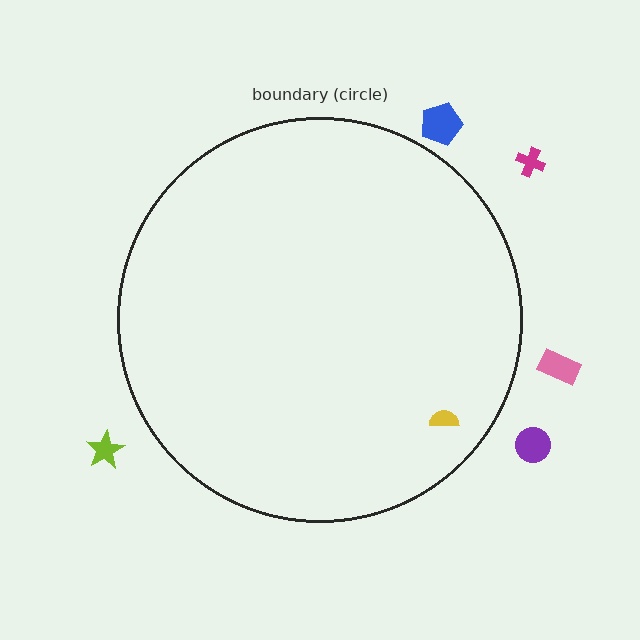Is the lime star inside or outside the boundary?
Outside.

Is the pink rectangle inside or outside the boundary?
Outside.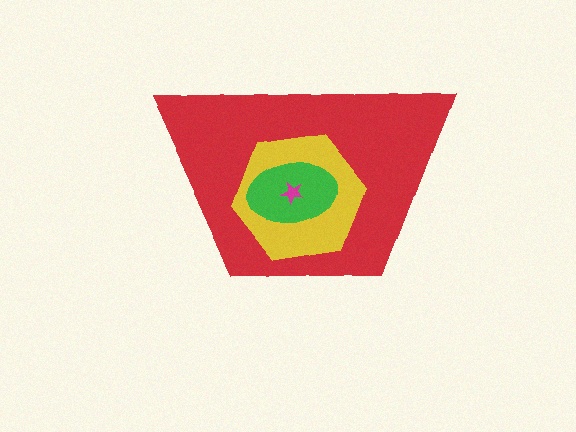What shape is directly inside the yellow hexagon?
The green ellipse.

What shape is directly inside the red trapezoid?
The yellow hexagon.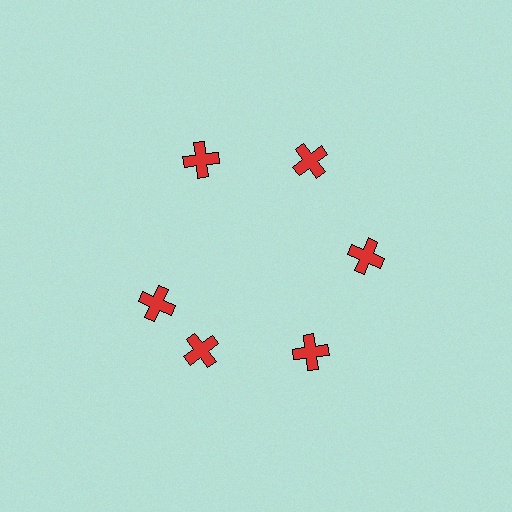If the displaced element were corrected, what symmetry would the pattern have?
It would have 6-fold rotational symmetry — the pattern would map onto itself every 60 degrees.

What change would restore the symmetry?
The symmetry would be restored by rotating it back into even spacing with its neighbors so that all 6 crosses sit at equal angles and equal distance from the center.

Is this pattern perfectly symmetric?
No. The 6 red crosses are arranged in a ring, but one element near the 9 o'clock position is rotated out of alignment along the ring, breaking the 6-fold rotational symmetry.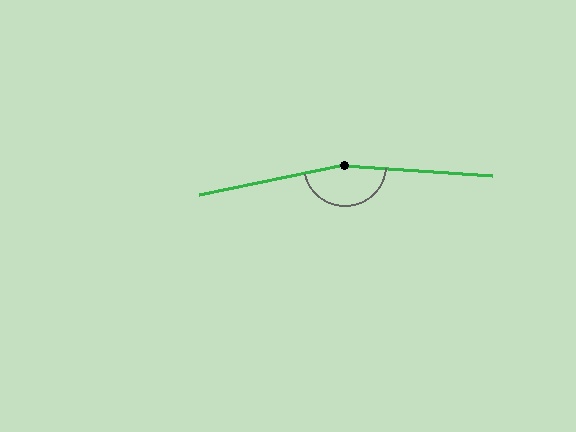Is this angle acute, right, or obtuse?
It is obtuse.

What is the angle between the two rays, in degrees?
Approximately 164 degrees.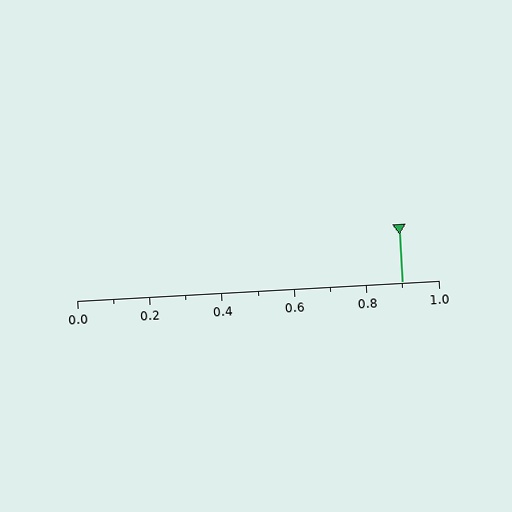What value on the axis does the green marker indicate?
The marker indicates approximately 0.9.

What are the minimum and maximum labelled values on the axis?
The axis runs from 0.0 to 1.0.